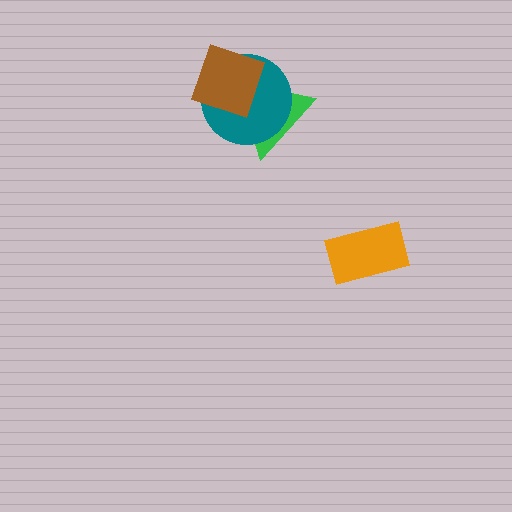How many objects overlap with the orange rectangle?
0 objects overlap with the orange rectangle.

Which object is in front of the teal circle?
The brown diamond is in front of the teal circle.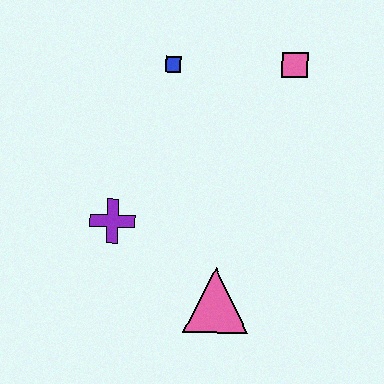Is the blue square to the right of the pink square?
No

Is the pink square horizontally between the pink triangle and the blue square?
No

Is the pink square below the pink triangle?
No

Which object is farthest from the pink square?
The pink triangle is farthest from the pink square.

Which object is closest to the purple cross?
The pink triangle is closest to the purple cross.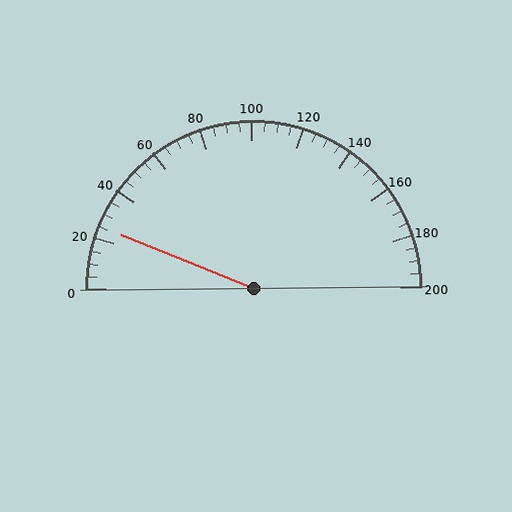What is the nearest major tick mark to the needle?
The nearest major tick mark is 20.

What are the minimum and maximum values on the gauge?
The gauge ranges from 0 to 200.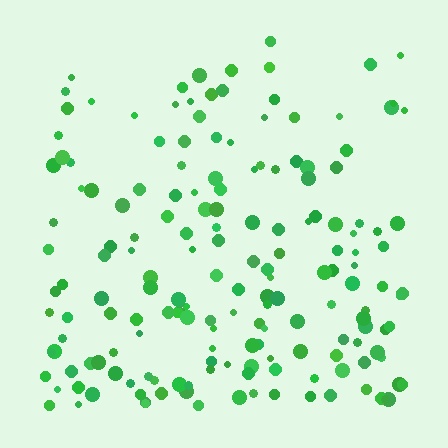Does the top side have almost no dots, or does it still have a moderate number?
Still a moderate number, just noticeably fewer than the bottom.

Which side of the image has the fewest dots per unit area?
The top.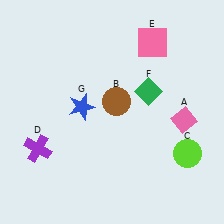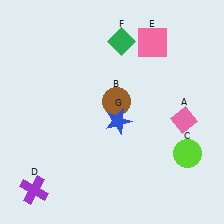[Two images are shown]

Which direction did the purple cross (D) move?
The purple cross (D) moved down.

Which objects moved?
The objects that moved are: the purple cross (D), the green diamond (F), the blue star (G).